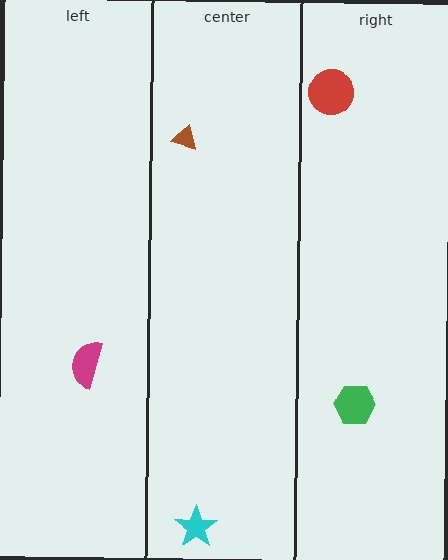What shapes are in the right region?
The red circle, the green hexagon.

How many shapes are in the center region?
2.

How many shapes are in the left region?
1.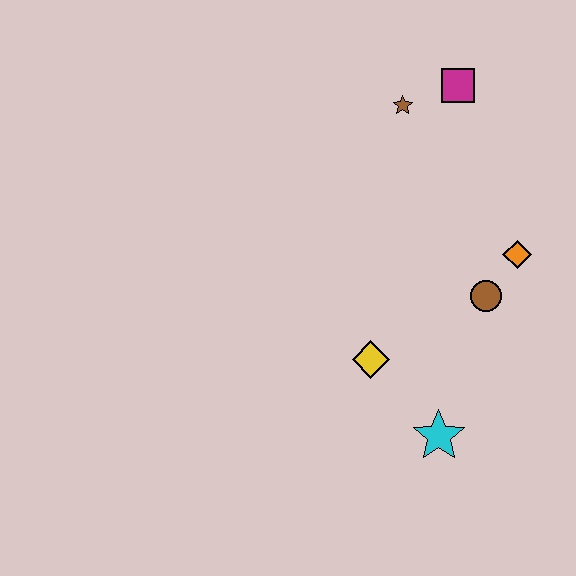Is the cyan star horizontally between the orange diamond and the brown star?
Yes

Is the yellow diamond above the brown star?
No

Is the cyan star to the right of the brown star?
Yes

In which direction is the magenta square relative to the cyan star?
The magenta square is above the cyan star.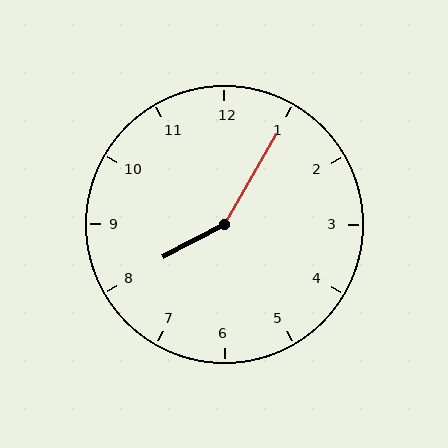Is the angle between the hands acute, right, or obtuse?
It is obtuse.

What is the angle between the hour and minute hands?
Approximately 148 degrees.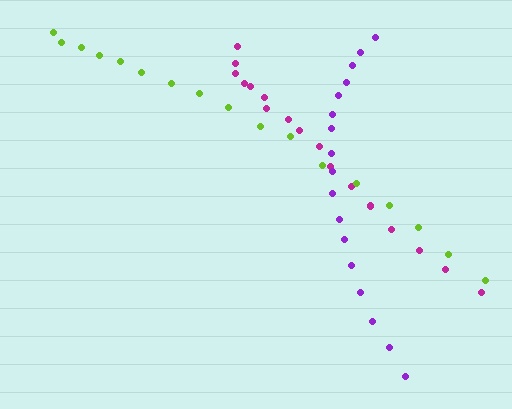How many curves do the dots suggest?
There are 3 distinct paths.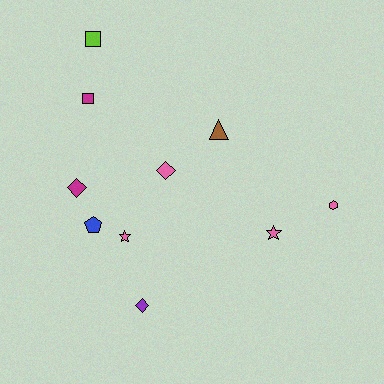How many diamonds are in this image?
There are 3 diamonds.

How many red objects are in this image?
There are no red objects.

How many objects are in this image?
There are 10 objects.